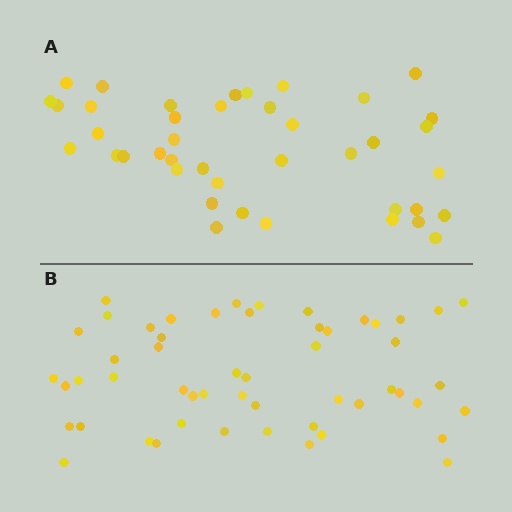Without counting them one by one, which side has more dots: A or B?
Region B (the bottom region) has more dots.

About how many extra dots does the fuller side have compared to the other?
Region B has roughly 12 or so more dots than region A.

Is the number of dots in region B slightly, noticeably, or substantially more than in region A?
Region B has noticeably more, but not dramatically so. The ratio is roughly 1.3 to 1.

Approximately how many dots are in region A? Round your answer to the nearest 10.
About 40 dots. (The exact count is 41, which rounds to 40.)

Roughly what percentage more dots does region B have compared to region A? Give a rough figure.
About 30% more.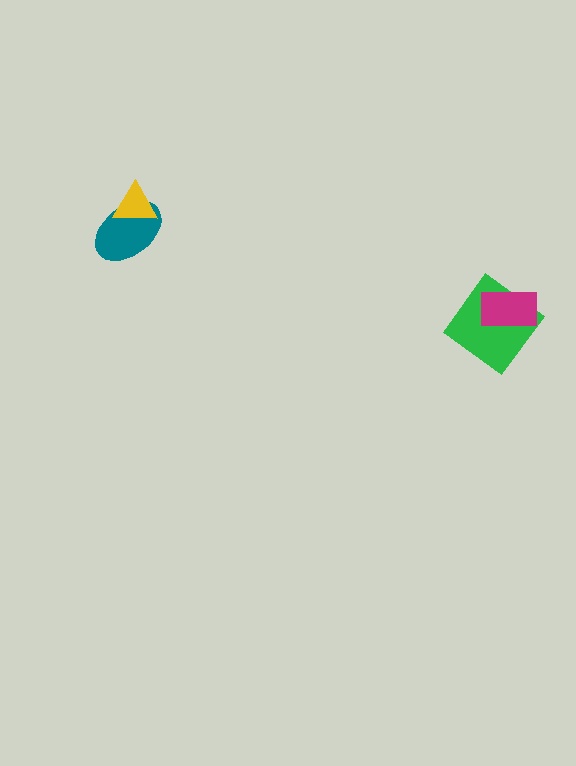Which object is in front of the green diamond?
The magenta rectangle is in front of the green diamond.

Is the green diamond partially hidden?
Yes, it is partially covered by another shape.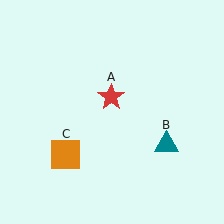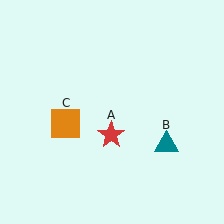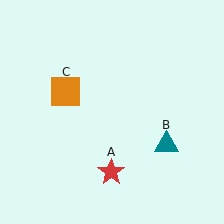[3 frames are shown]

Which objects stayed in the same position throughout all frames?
Teal triangle (object B) remained stationary.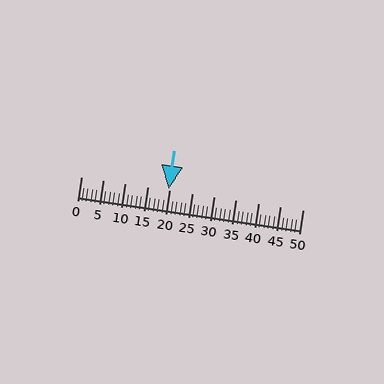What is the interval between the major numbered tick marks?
The major tick marks are spaced 5 units apart.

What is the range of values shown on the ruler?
The ruler shows values from 0 to 50.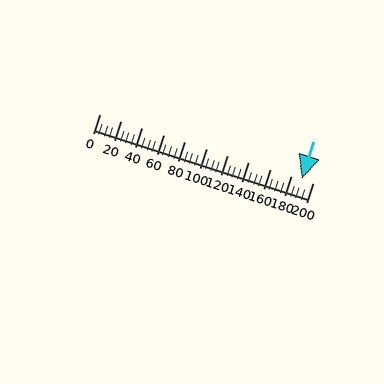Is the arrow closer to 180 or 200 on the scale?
The arrow is closer to 200.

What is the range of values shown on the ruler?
The ruler shows values from 0 to 200.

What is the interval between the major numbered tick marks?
The major tick marks are spaced 20 units apart.